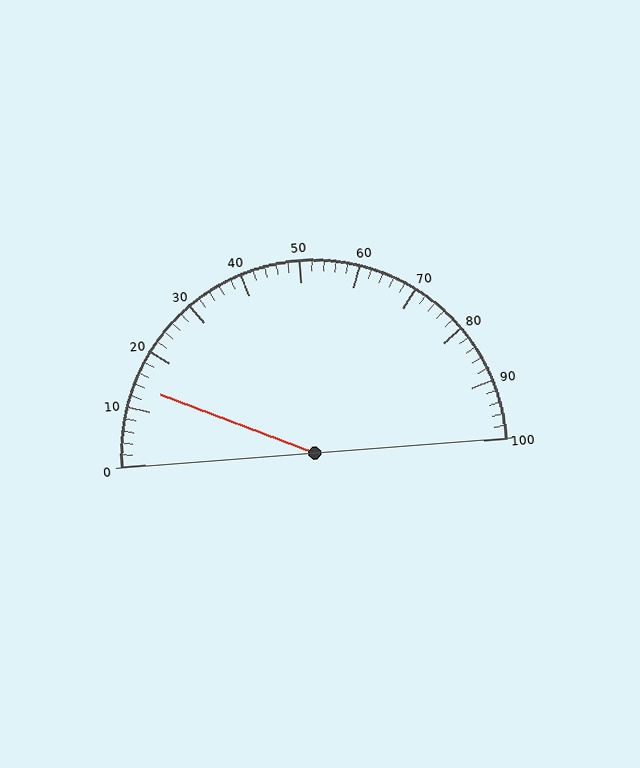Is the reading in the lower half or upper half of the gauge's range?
The reading is in the lower half of the range (0 to 100).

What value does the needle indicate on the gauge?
The needle indicates approximately 14.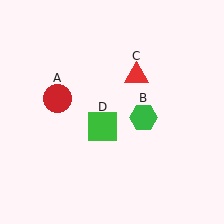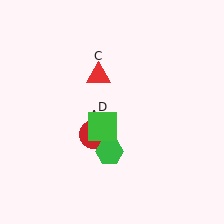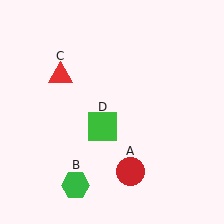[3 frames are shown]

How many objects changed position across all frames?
3 objects changed position: red circle (object A), green hexagon (object B), red triangle (object C).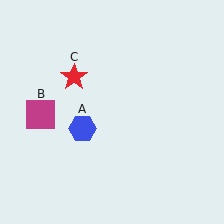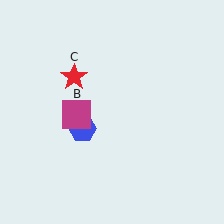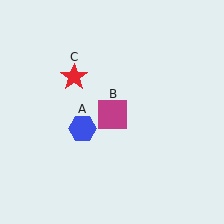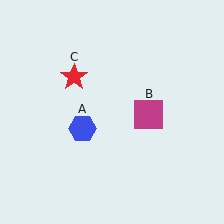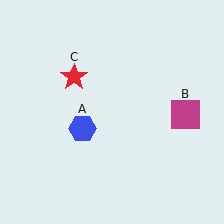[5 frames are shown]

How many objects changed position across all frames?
1 object changed position: magenta square (object B).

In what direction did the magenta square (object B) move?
The magenta square (object B) moved right.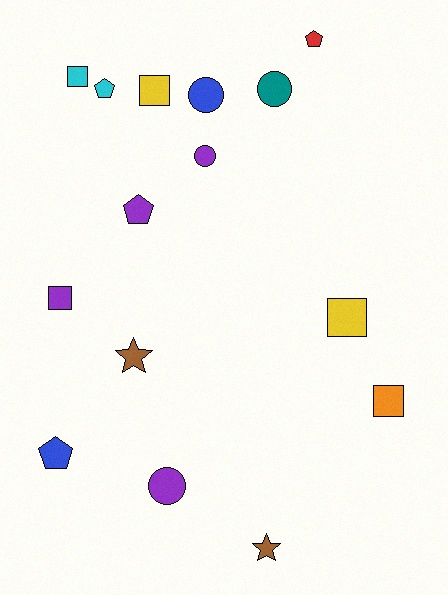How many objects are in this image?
There are 15 objects.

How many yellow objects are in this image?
There are 2 yellow objects.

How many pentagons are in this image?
There are 4 pentagons.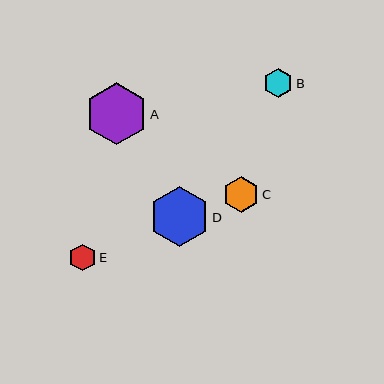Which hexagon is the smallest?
Hexagon E is the smallest with a size of approximately 27 pixels.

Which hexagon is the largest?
Hexagon A is the largest with a size of approximately 62 pixels.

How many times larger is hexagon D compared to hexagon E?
Hexagon D is approximately 2.2 times the size of hexagon E.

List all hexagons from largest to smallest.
From largest to smallest: A, D, C, B, E.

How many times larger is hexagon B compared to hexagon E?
Hexagon B is approximately 1.1 times the size of hexagon E.